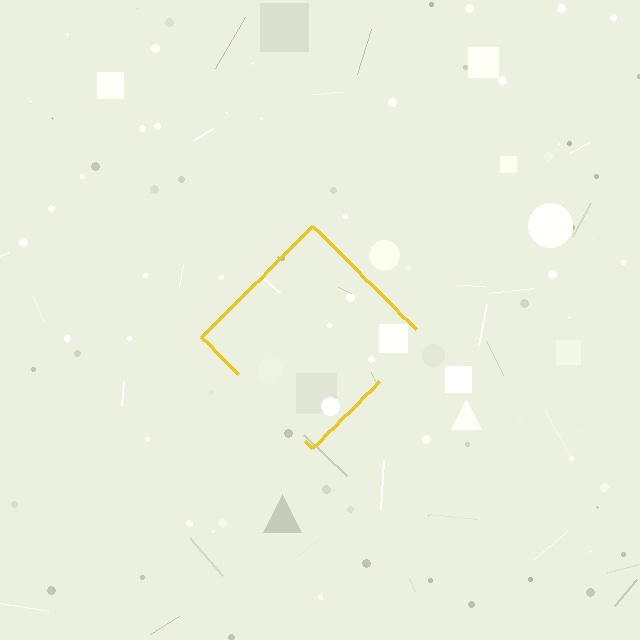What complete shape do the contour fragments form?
The contour fragments form a diamond.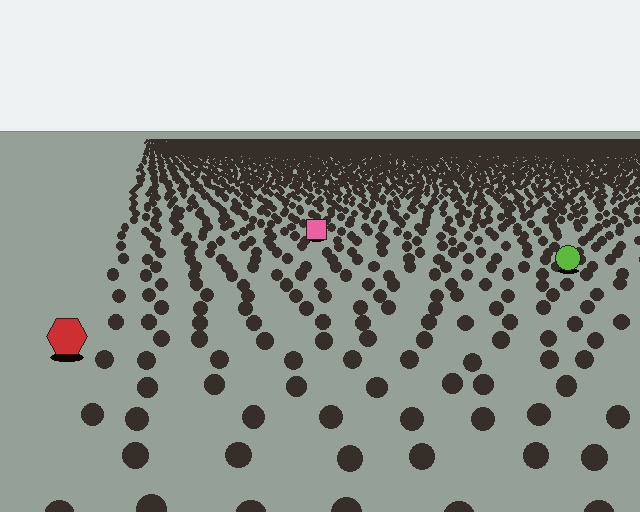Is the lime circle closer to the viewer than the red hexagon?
No. The red hexagon is closer — you can tell from the texture gradient: the ground texture is coarser near it.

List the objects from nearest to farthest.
From nearest to farthest: the red hexagon, the lime circle, the pink square.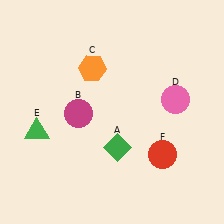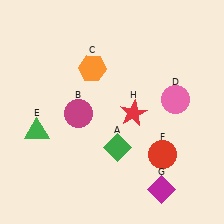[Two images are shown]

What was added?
A magenta diamond (G), a red star (H) were added in Image 2.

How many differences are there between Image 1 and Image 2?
There are 2 differences between the two images.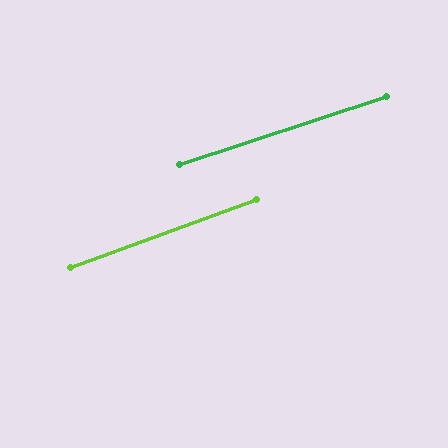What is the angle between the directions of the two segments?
Approximately 2 degrees.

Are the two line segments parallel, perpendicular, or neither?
Parallel — their directions differ by only 1.7°.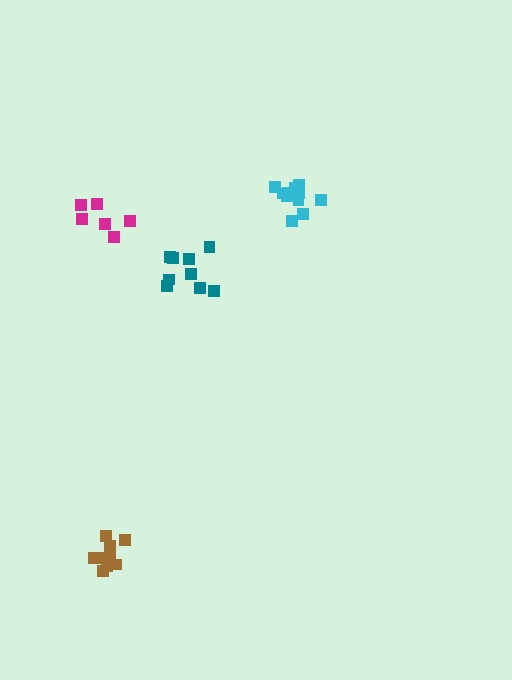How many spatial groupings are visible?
There are 4 spatial groupings.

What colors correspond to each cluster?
The clusters are colored: teal, magenta, brown, cyan.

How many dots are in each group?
Group 1: 9 dots, Group 2: 6 dots, Group 3: 10 dots, Group 4: 11 dots (36 total).